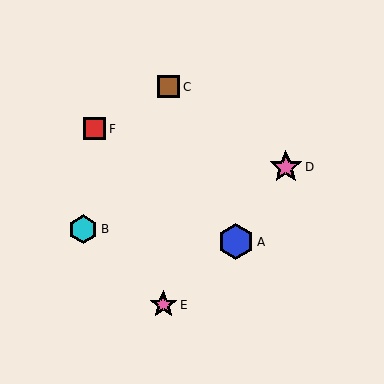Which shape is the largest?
The blue hexagon (labeled A) is the largest.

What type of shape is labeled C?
Shape C is a brown square.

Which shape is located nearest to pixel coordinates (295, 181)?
The pink star (labeled D) at (286, 167) is nearest to that location.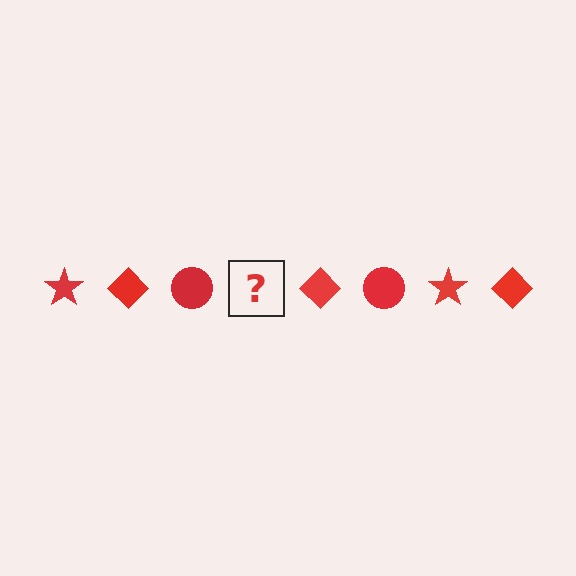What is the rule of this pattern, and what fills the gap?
The rule is that the pattern cycles through star, diamond, circle shapes in red. The gap should be filled with a red star.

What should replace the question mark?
The question mark should be replaced with a red star.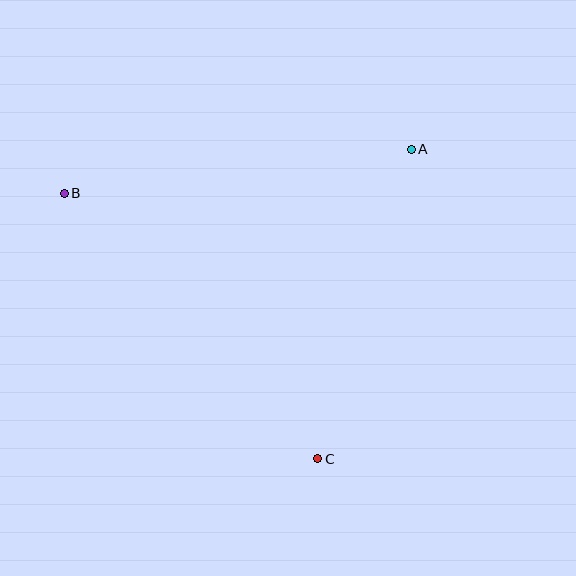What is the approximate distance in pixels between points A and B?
The distance between A and B is approximately 350 pixels.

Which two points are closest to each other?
Points A and C are closest to each other.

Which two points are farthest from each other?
Points B and C are farthest from each other.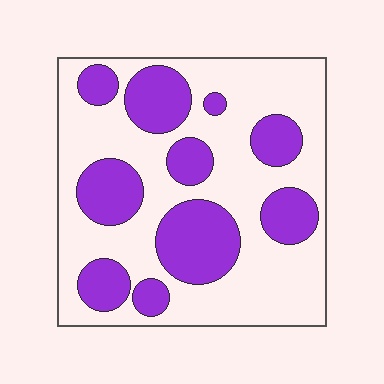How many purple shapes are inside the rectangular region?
10.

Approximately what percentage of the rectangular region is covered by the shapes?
Approximately 35%.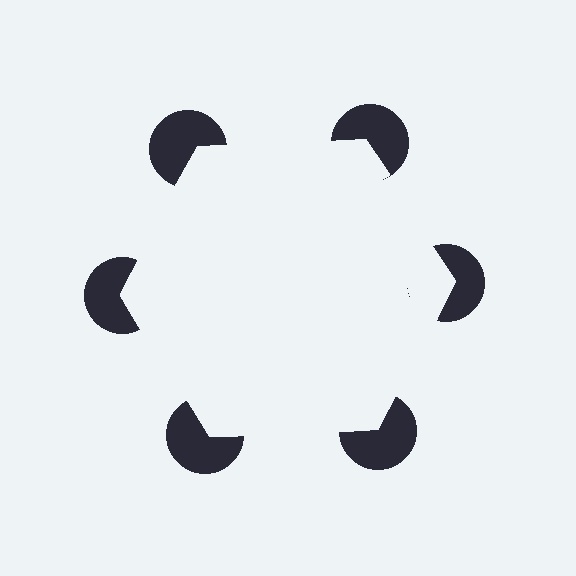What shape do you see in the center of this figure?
An illusory hexagon — its edges are inferred from the aligned wedge cuts in the pac-man discs, not physically drawn.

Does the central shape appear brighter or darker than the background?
It typically appears slightly brighter than the background, even though no actual brightness change is drawn.